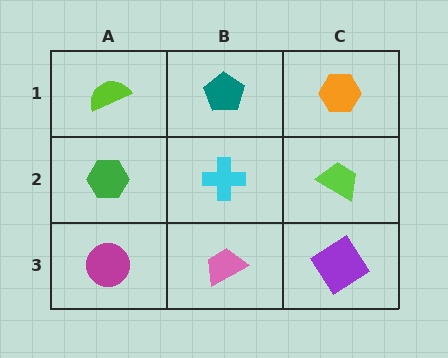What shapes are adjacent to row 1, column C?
A lime trapezoid (row 2, column C), a teal pentagon (row 1, column B).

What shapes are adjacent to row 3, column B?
A cyan cross (row 2, column B), a magenta circle (row 3, column A), a purple diamond (row 3, column C).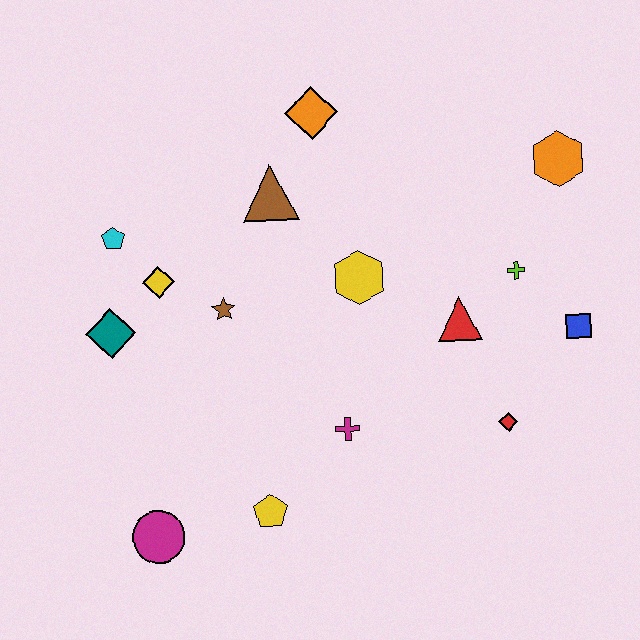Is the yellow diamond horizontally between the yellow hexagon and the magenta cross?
No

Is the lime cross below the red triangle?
No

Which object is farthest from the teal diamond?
The orange hexagon is farthest from the teal diamond.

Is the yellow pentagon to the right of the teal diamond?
Yes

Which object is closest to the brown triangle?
The orange diamond is closest to the brown triangle.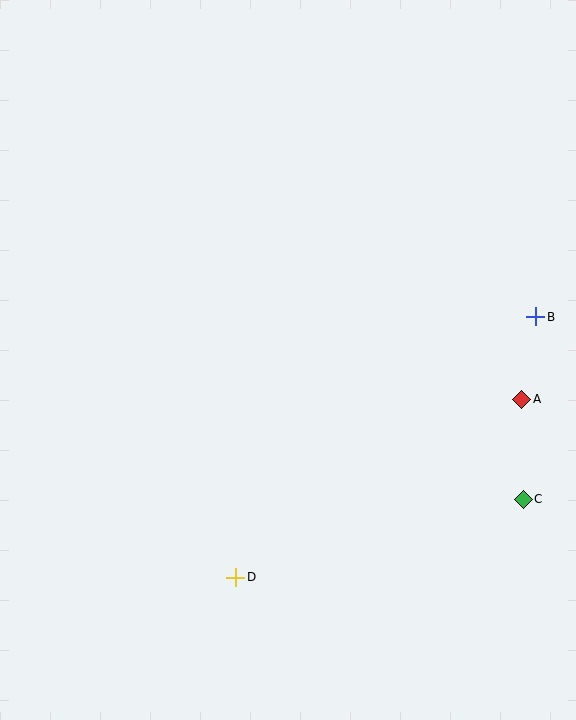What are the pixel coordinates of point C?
Point C is at (523, 499).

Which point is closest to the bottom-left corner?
Point D is closest to the bottom-left corner.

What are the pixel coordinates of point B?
Point B is at (536, 317).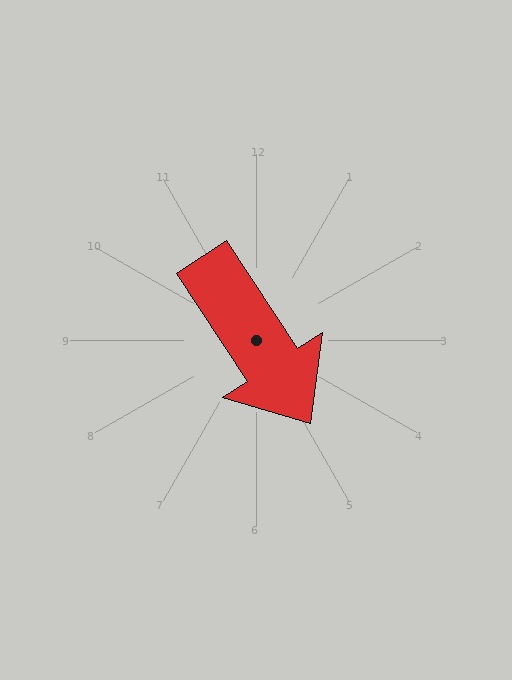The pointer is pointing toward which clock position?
Roughly 5 o'clock.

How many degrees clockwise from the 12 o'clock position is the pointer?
Approximately 147 degrees.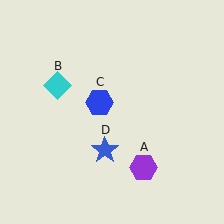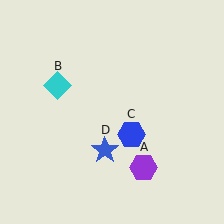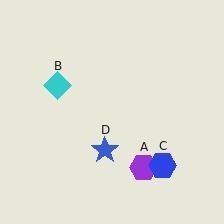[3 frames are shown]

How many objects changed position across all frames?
1 object changed position: blue hexagon (object C).